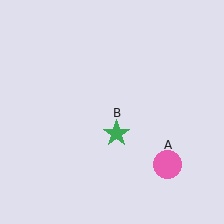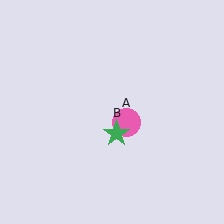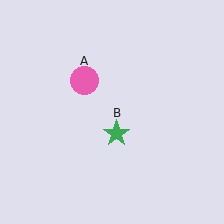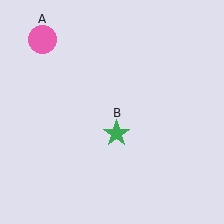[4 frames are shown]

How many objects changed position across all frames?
1 object changed position: pink circle (object A).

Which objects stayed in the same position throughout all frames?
Green star (object B) remained stationary.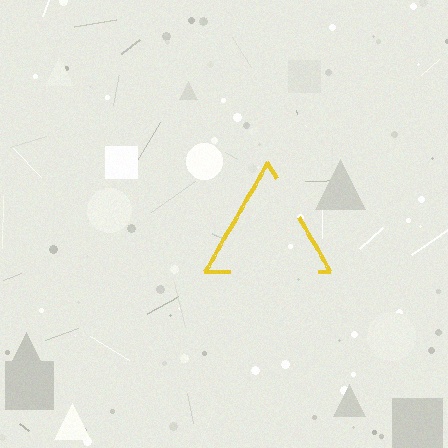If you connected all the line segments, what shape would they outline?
They would outline a triangle.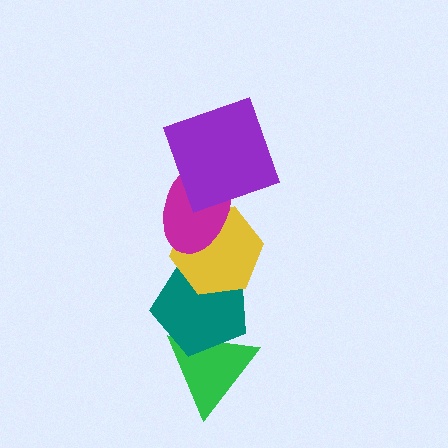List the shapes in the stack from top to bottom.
From top to bottom: the purple square, the magenta ellipse, the yellow hexagon, the teal pentagon, the green triangle.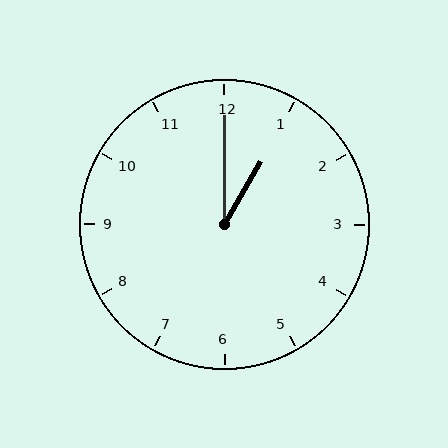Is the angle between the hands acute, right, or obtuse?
It is acute.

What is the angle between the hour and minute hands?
Approximately 30 degrees.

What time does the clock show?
1:00.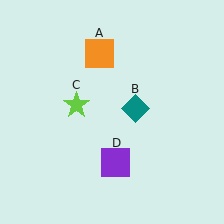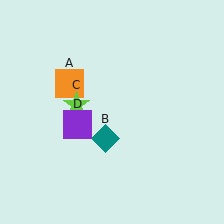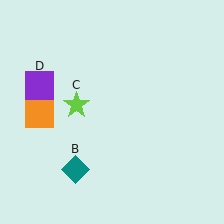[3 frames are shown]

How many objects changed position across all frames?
3 objects changed position: orange square (object A), teal diamond (object B), purple square (object D).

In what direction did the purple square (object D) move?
The purple square (object D) moved up and to the left.